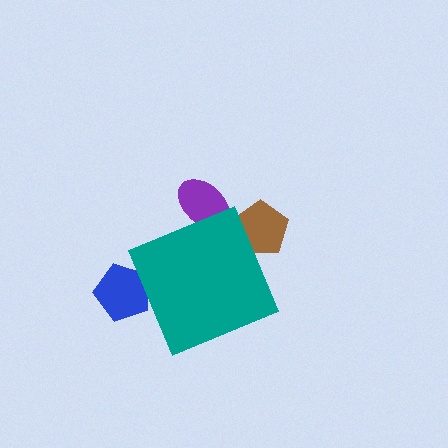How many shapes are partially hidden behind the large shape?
3 shapes are partially hidden.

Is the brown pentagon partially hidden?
Yes, the brown pentagon is partially hidden behind the teal diamond.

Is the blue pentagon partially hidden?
Yes, the blue pentagon is partially hidden behind the teal diamond.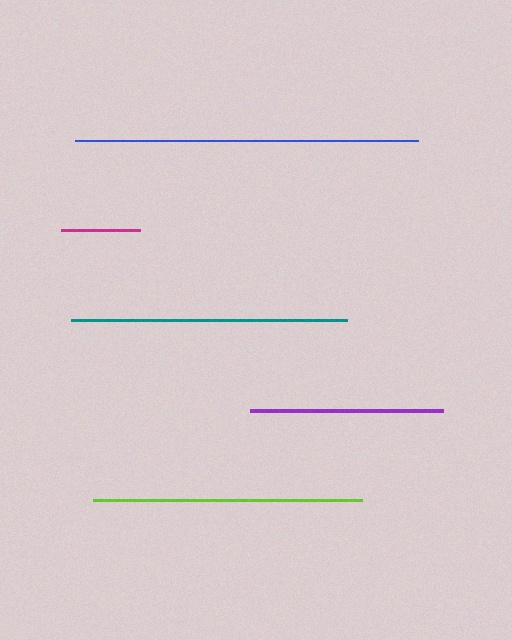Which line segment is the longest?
The blue line is the longest at approximately 343 pixels.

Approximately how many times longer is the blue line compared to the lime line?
The blue line is approximately 1.3 times the length of the lime line.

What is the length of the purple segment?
The purple segment is approximately 193 pixels long.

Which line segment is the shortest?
The magenta line is the shortest at approximately 79 pixels.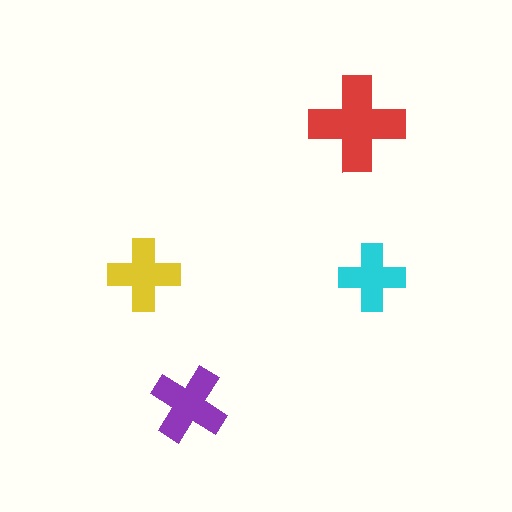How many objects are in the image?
There are 4 objects in the image.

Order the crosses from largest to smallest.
the red one, the purple one, the yellow one, the cyan one.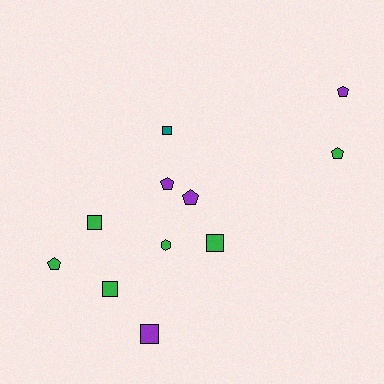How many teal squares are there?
There is 1 teal square.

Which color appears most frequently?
Green, with 6 objects.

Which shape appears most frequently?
Square, with 5 objects.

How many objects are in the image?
There are 11 objects.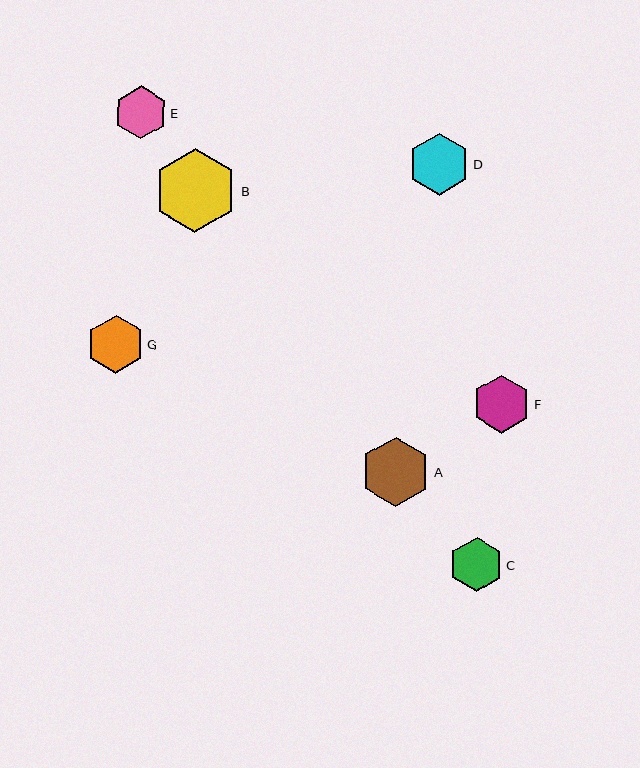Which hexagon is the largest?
Hexagon B is the largest with a size of approximately 84 pixels.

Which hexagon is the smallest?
Hexagon E is the smallest with a size of approximately 53 pixels.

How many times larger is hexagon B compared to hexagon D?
Hexagon B is approximately 1.4 times the size of hexagon D.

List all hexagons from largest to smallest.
From largest to smallest: B, A, D, F, G, C, E.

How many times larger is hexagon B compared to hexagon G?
Hexagon B is approximately 1.4 times the size of hexagon G.